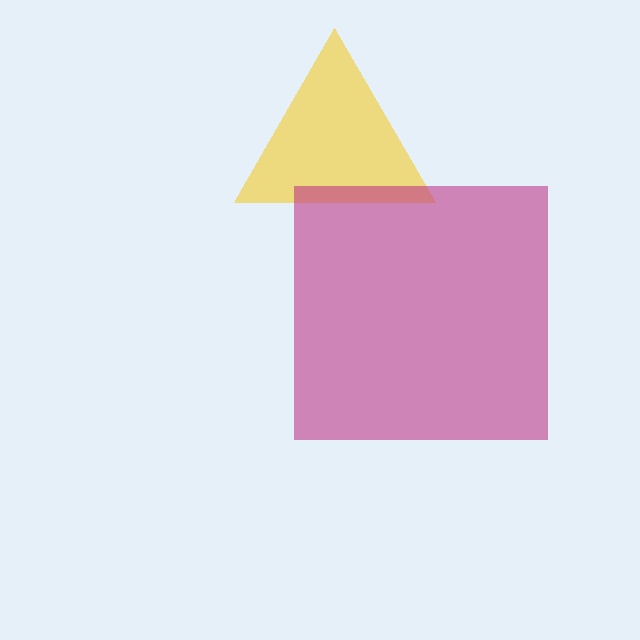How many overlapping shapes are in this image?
There are 2 overlapping shapes in the image.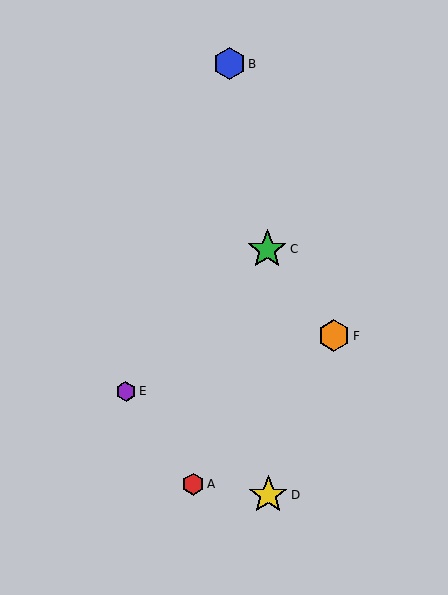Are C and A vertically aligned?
No, C is at x≈267 and A is at x≈193.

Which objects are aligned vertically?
Objects C, D are aligned vertically.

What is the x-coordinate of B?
Object B is at x≈229.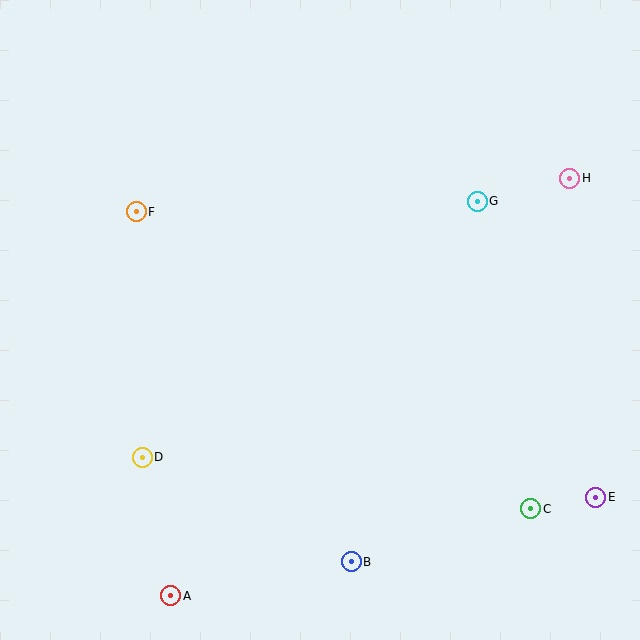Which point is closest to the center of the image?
Point G at (477, 201) is closest to the center.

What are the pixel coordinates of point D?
Point D is at (142, 457).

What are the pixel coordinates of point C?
Point C is at (531, 509).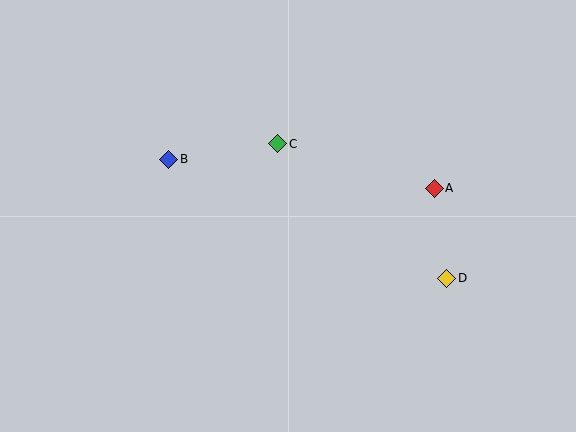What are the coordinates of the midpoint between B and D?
The midpoint between B and D is at (308, 219).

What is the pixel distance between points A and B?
The distance between A and B is 267 pixels.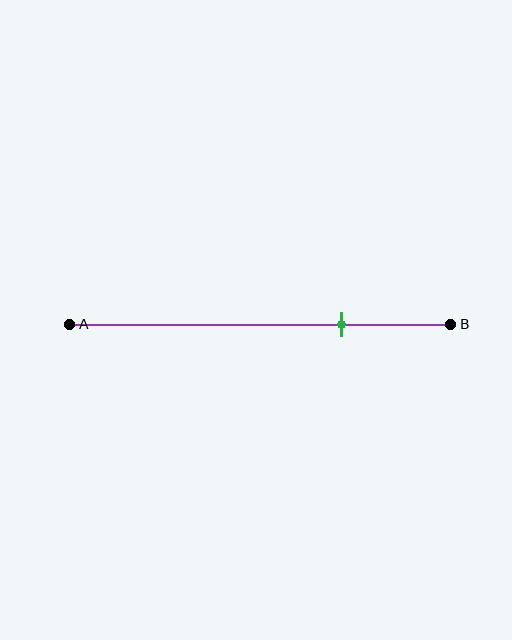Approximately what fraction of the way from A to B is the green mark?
The green mark is approximately 70% of the way from A to B.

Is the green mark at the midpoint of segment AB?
No, the mark is at about 70% from A, not at the 50% midpoint.